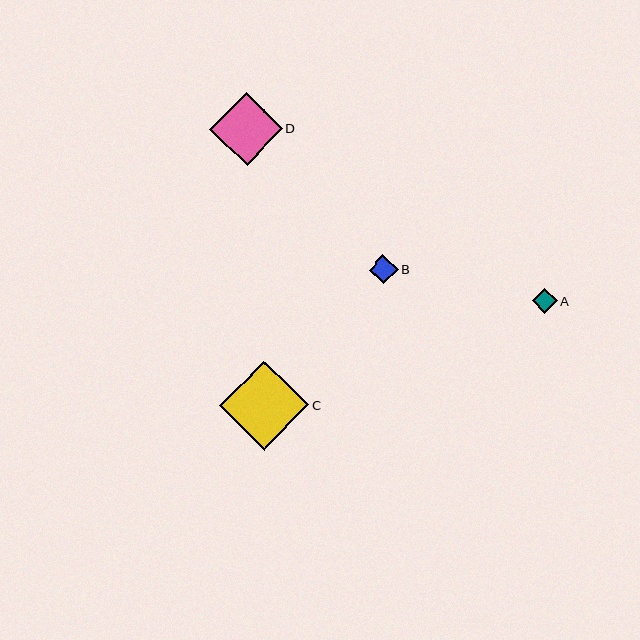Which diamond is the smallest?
Diamond A is the smallest with a size of approximately 25 pixels.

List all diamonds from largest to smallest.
From largest to smallest: C, D, B, A.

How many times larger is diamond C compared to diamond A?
Diamond C is approximately 3.5 times the size of diamond A.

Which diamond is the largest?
Diamond C is the largest with a size of approximately 89 pixels.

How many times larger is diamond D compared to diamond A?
Diamond D is approximately 2.9 times the size of diamond A.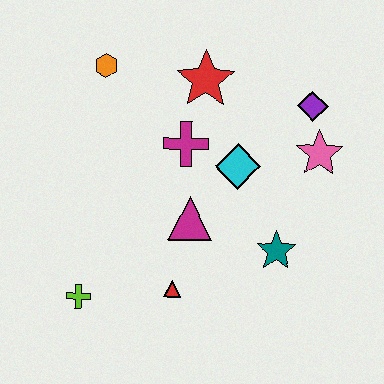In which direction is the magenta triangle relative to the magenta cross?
The magenta triangle is below the magenta cross.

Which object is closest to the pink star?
The purple diamond is closest to the pink star.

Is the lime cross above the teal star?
No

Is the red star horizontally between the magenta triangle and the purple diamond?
Yes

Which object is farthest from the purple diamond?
The lime cross is farthest from the purple diamond.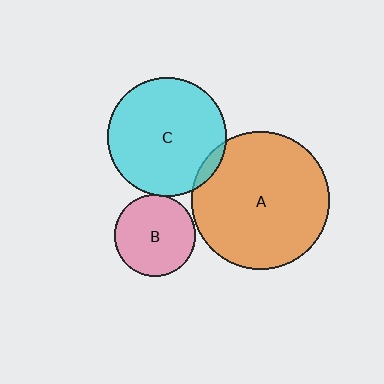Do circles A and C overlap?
Yes.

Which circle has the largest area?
Circle A (orange).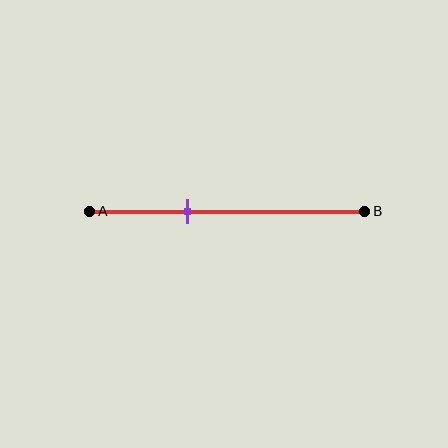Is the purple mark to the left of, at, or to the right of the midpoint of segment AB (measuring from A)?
The purple mark is to the left of the midpoint of segment AB.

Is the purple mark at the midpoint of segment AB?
No, the mark is at about 35% from A, not at the 50% midpoint.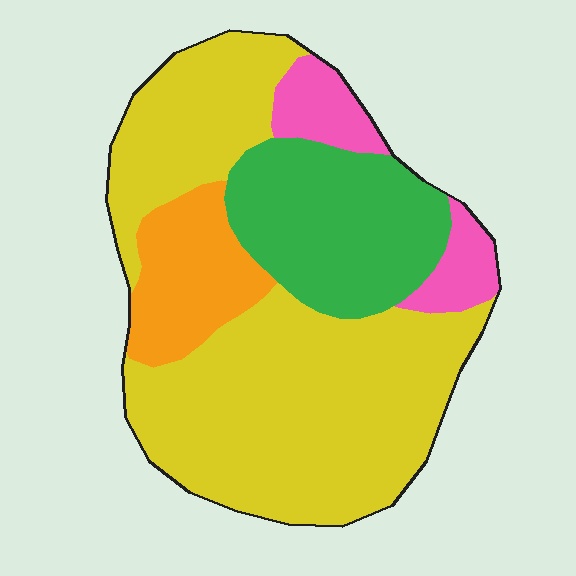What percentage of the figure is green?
Green takes up about one fifth (1/5) of the figure.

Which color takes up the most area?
Yellow, at roughly 60%.